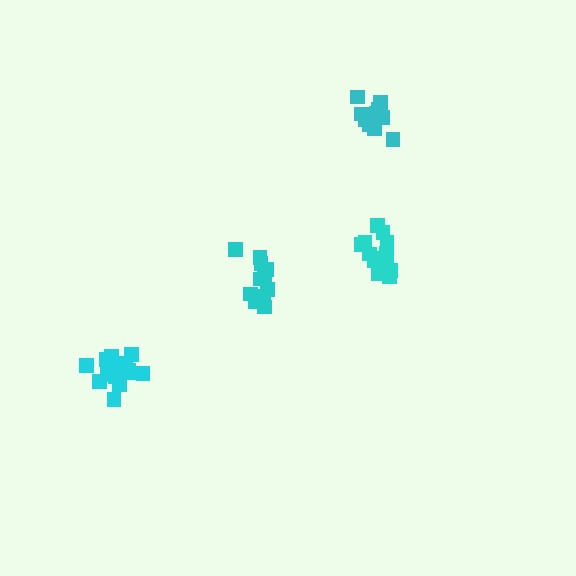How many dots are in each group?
Group 1: 12 dots, Group 2: 16 dots, Group 3: 16 dots, Group 4: 13 dots (57 total).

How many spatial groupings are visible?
There are 4 spatial groupings.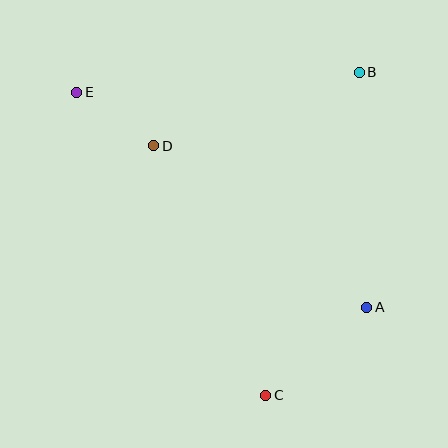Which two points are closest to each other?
Points D and E are closest to each other.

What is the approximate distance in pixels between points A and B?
The distance between A and B is approximately 235 pixels.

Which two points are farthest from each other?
Points A and E are farthest from each other.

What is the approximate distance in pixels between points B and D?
The distance between B and D is approximately 218 pixels.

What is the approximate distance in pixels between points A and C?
The distance between A and C is approximately 134 pixels.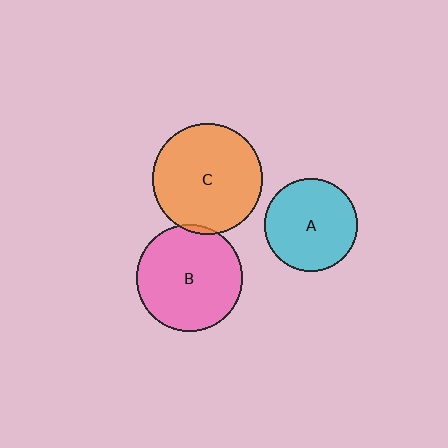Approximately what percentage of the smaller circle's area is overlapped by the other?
Approximately 5%.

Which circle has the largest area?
Circle C (orange).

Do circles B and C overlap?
Yes.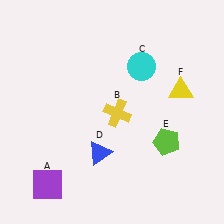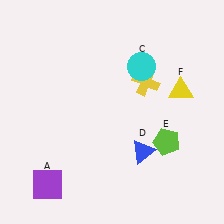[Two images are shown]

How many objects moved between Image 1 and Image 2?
2 objects moved between the two images.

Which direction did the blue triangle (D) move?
The blue triangle (D) moved right.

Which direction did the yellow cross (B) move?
The yellow cross (B) moved up.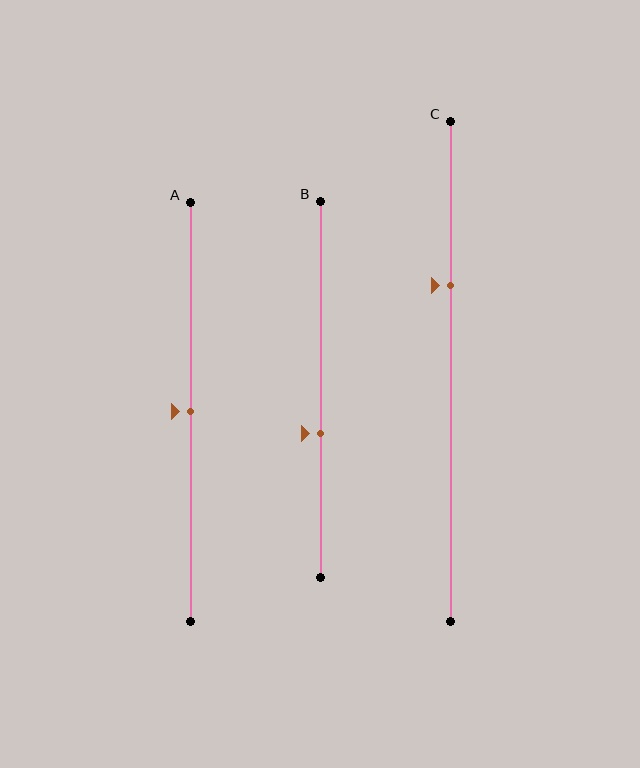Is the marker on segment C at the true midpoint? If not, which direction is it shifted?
No, the marker on segment C is shifted upward by about 17% of the segment length.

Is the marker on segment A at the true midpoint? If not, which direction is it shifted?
Yes, the marker on segment A is at the true midpoint.